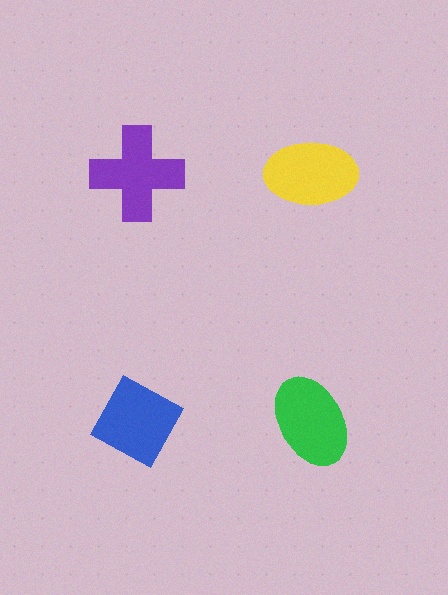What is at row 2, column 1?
A blue diamond.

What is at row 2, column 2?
A green ellipse.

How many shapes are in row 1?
2 shapes.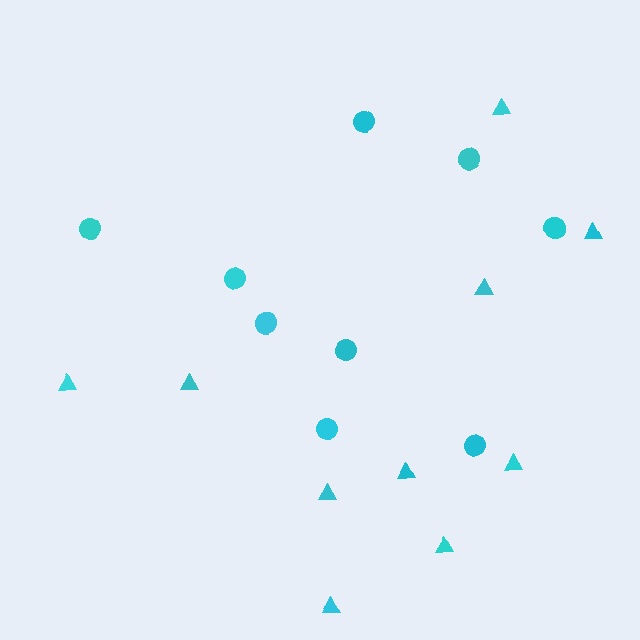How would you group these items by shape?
There are 2 groups: one group of circles (9) and one group of triangles (10).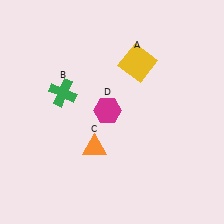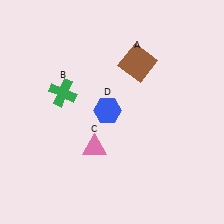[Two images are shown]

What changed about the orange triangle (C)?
In Image 1, C is orange. In Image 2, it changed to pink.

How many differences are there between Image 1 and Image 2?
There are 3 differences between the two images.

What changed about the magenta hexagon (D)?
In Image 1, D is magenta. In Image 2, it changed to blue.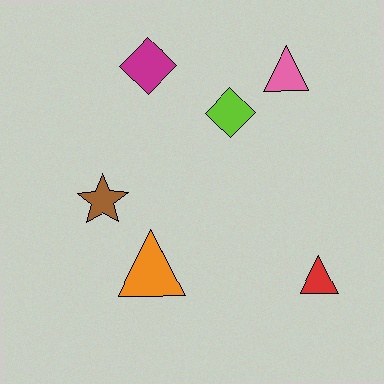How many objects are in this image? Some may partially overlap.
There are 6 objects.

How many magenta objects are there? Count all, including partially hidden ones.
There is 1 magenta object.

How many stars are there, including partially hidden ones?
There is 1 star.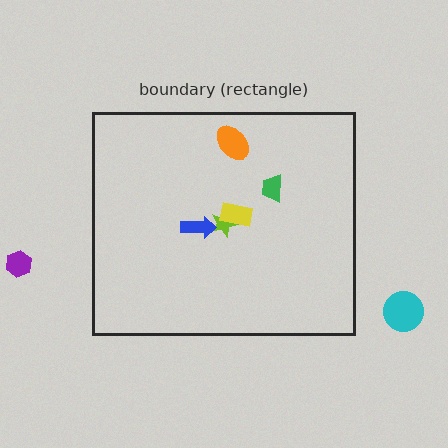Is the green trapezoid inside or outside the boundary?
Inside.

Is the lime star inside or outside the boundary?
Inside.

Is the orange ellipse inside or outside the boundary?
Inside.